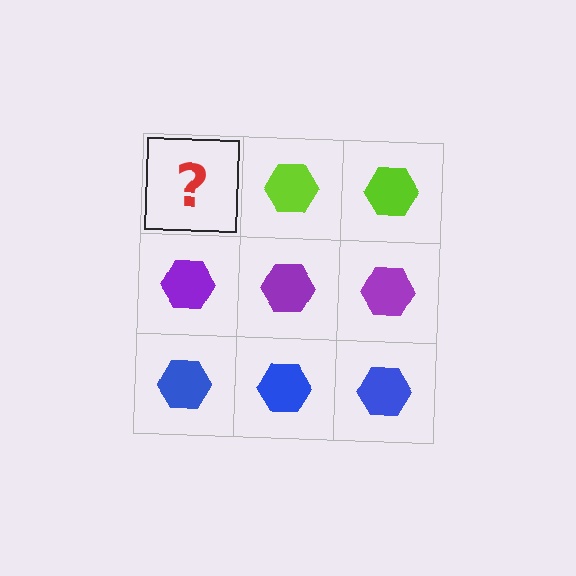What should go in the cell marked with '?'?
The missing cell should contain a lime hexagon.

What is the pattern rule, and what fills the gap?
The rule is that each row has a consistent color. The gap should be filled with a lime hexagon.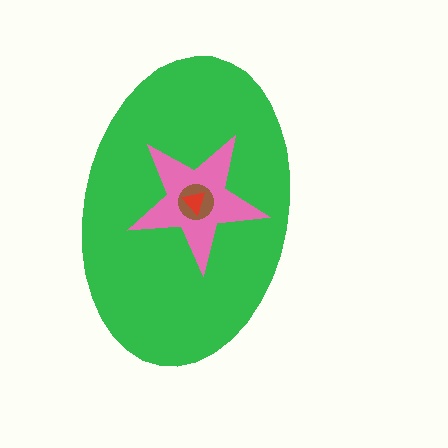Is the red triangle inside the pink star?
Yes.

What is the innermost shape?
The red triangle.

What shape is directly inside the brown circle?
The red triangle.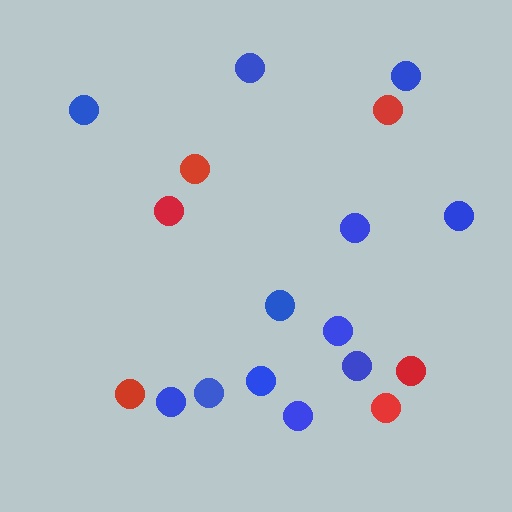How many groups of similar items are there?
There are 2 groups: one group of blue circles (12) and one group of red circles (6).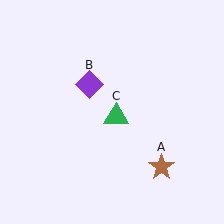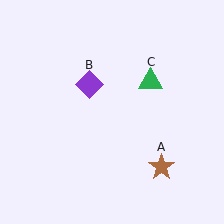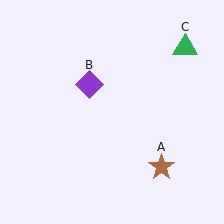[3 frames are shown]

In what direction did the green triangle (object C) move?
The green triangle (object C) moved up and to the right.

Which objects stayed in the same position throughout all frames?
Brown star (object A) and purple diamond (object B) remained stationary.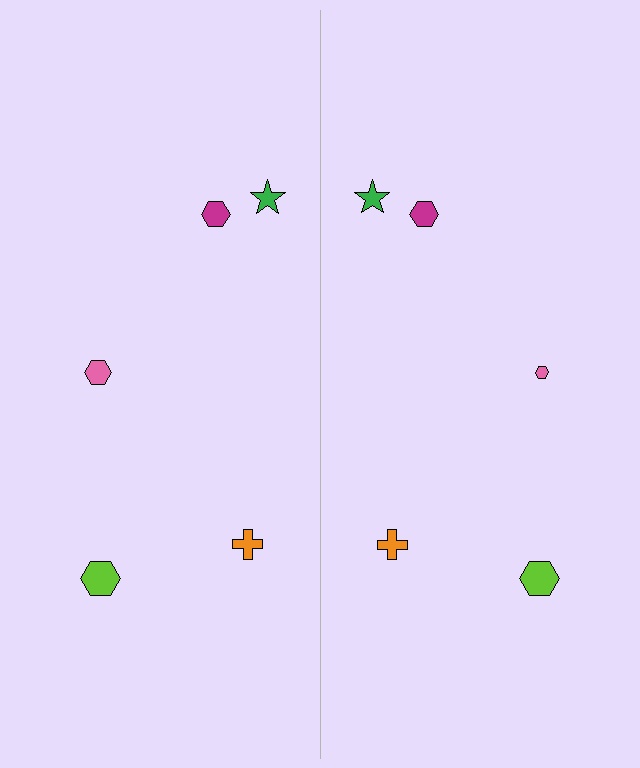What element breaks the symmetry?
The pink hexagon on the right side has a different size than its mirror counterpart.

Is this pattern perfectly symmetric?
No, the pattern is not perfectly symmetric. The pink hexagon on the right side has a different size than its mirror counterpart.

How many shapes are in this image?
There are 10 shapes in this image.